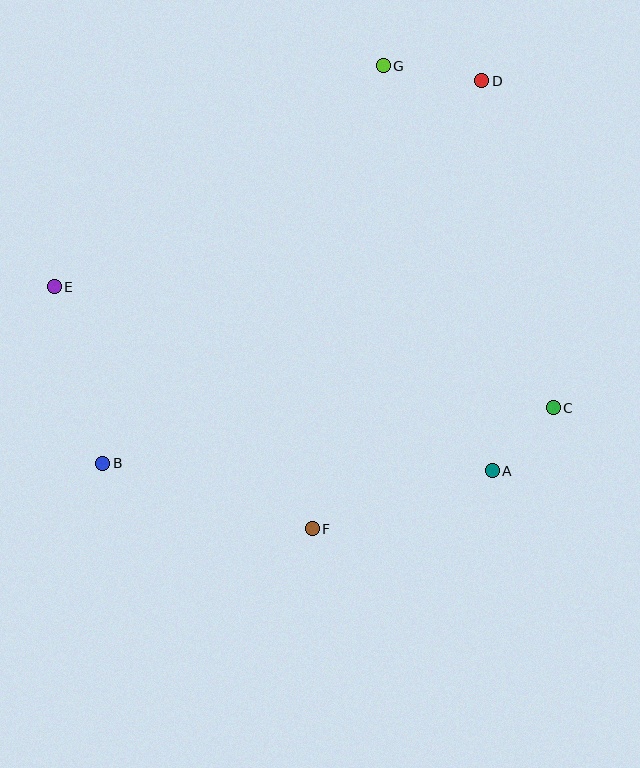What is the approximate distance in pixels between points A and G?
The distance between A and G is approximately 419 pixels.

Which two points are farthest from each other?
Points B and D are farthest from each other.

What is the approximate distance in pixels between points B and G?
The distance between B and G is approximately 487 pixels.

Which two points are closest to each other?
Points A and C are closest to each other.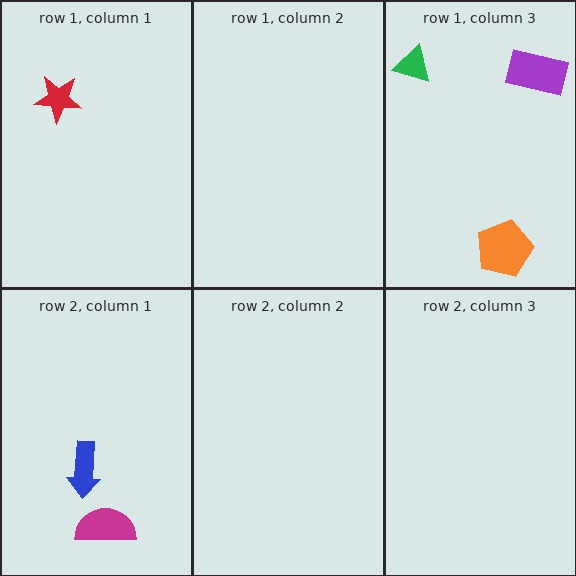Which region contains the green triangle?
The row 1, column 3 region.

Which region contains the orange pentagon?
The row 1, column 3 region.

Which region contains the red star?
The row 1, column 1 region.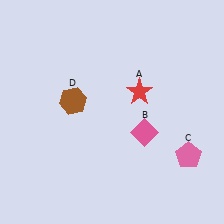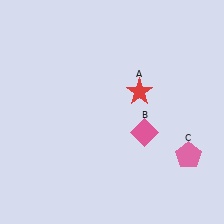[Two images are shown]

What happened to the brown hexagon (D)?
The brown hexagon (D) was removed in Image 2. It was in the top-left area of Image 1.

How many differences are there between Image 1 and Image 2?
There is 1 difference between the two images.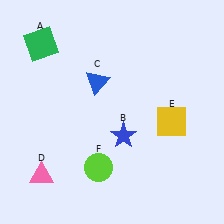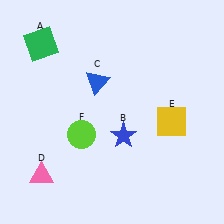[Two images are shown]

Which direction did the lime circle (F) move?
The lime circle (F) moved up.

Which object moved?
The lime circle (F) moved up.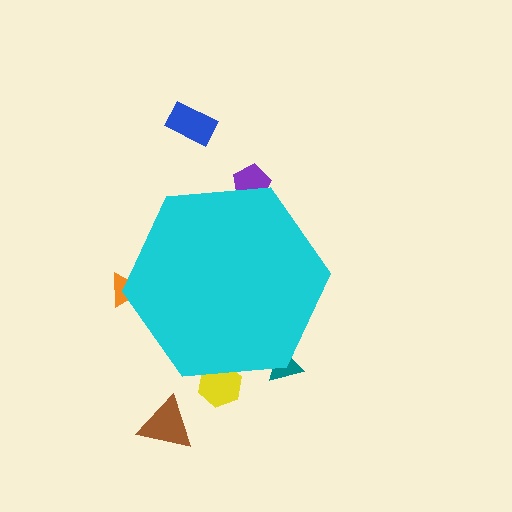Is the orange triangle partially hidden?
Yes, the orange triangle is partially hidden behind the cyan hexagon.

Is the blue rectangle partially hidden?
No, the blue rectangle is fully visible.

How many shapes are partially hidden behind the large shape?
4 shapes are partially hidden.